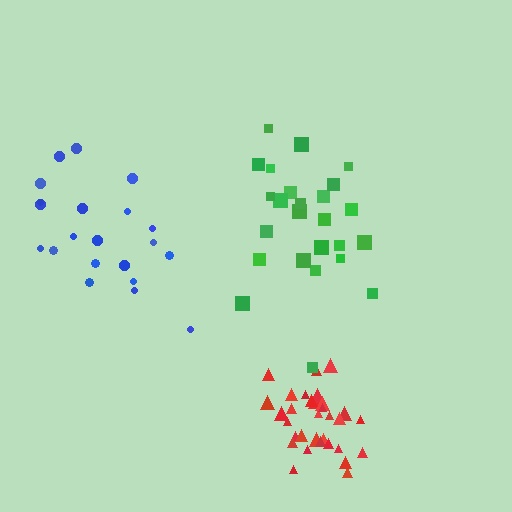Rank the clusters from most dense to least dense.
red, green, blue.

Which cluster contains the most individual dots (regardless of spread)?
Red (32).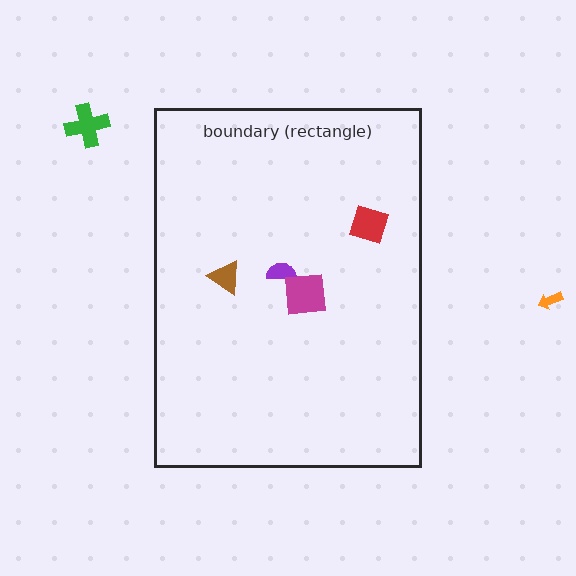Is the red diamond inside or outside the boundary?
Inside.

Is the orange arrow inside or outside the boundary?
Outside.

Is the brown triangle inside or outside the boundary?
Inside.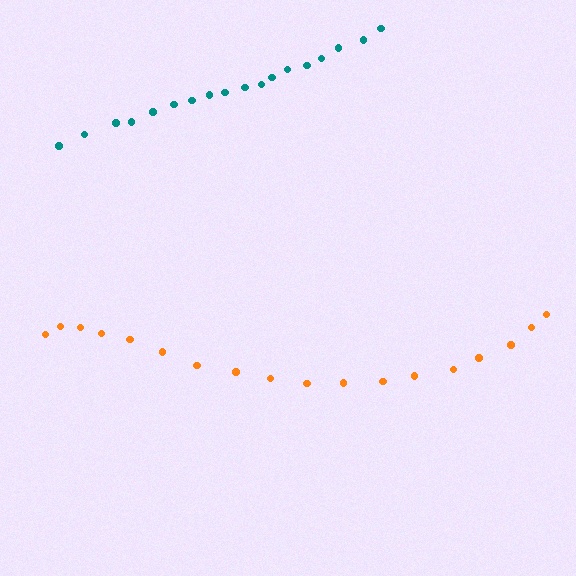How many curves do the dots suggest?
There are 2 distinct paths.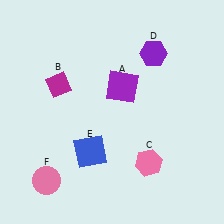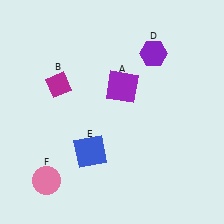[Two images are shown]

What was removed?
The pink hexagon (C) was removed in Image 2.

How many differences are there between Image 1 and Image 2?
There is 1 difference between the two images.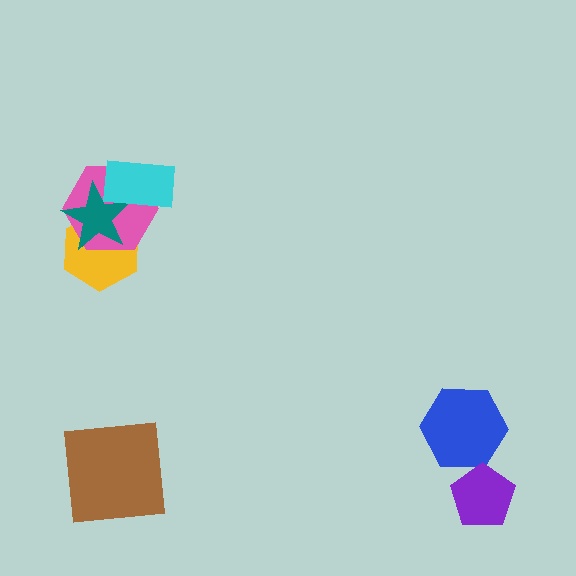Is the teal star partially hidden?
Yes, it is partially covered by another shape.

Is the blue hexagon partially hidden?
Yes, it is partially covered by another shape.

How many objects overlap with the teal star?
3 objects overlap with the teal star.